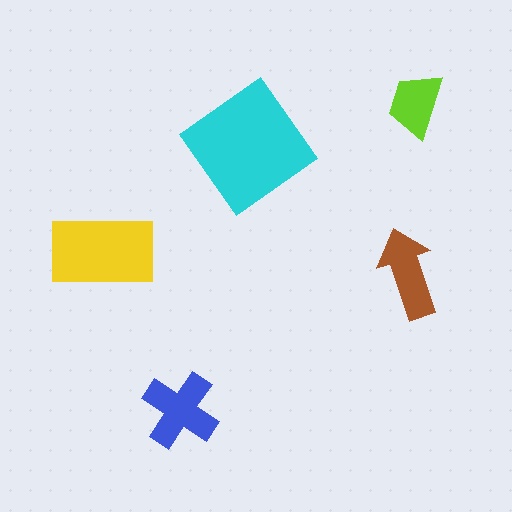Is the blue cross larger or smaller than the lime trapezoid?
Larger.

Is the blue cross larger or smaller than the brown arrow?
Larger.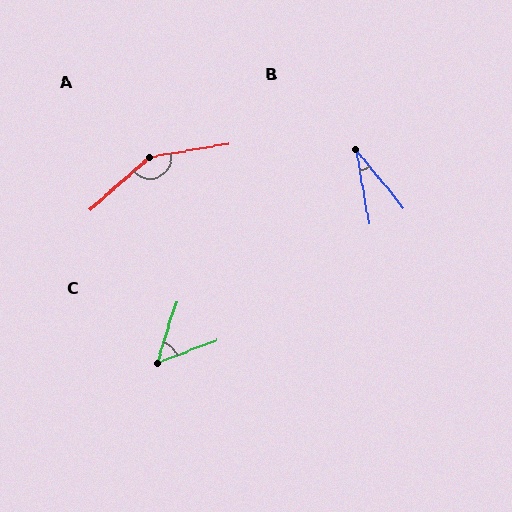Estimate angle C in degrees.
Approximately 52 degrees.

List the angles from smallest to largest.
B (30°), C (52°), A (148°).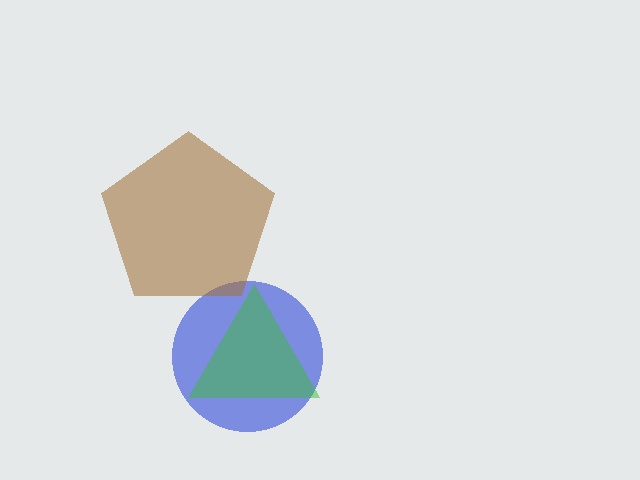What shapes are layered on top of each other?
The layered shapes are: a blue circle, a green triangle, a brown pentagon.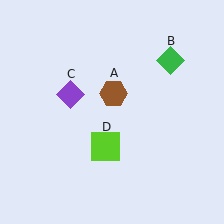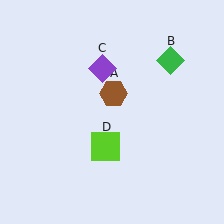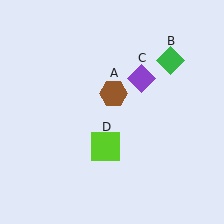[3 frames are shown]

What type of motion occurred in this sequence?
The purple diamond (object C) rotated clockwise around the center of the scene.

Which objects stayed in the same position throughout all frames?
Brown hexagon (object A) and green diamond (object B) and lime square (object D) remained stationary.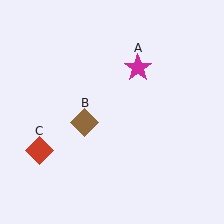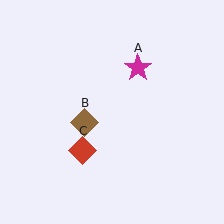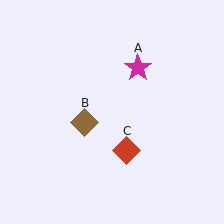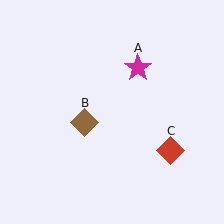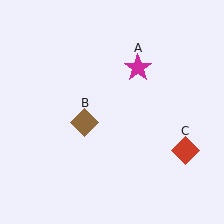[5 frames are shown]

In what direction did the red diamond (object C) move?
The red diamond (object C) moved right.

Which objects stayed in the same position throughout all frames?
Magenta star (object A) and brown diamond (object B) remained stationary.